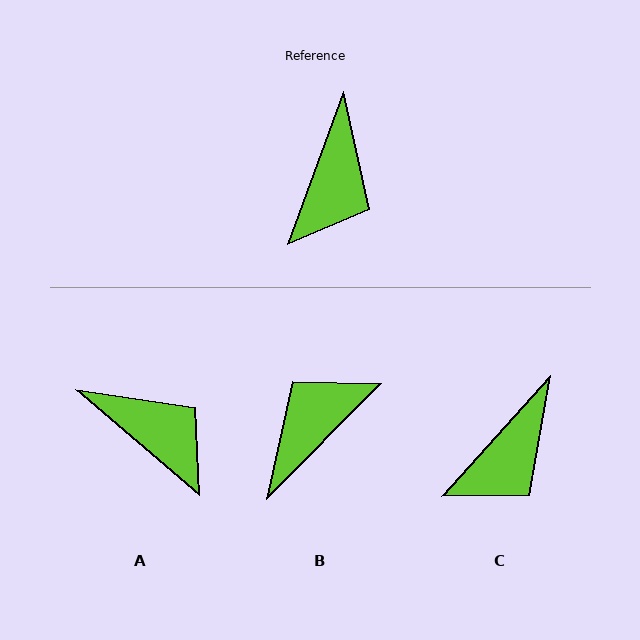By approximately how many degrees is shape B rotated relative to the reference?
Approximately 155 degrees counter-clockwise.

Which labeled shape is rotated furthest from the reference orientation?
B, about 155 degrees away.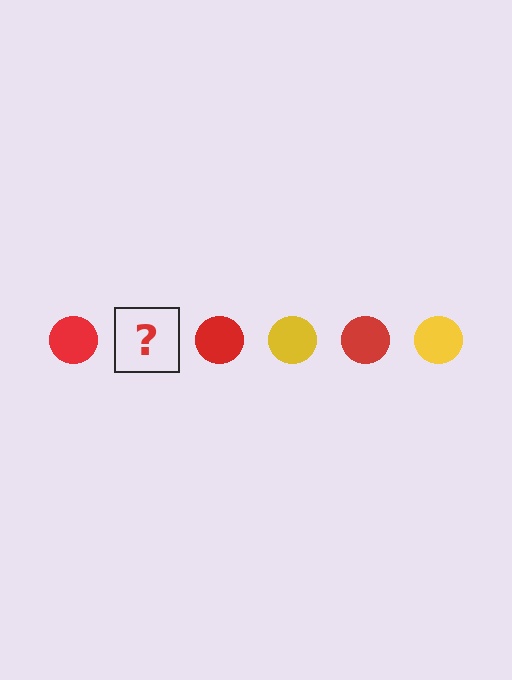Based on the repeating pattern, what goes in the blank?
The blank should be a yellow circle.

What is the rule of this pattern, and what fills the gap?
The rule is that the pattern cycles through red, yellow circles. The gap should be filled with a yellow circle.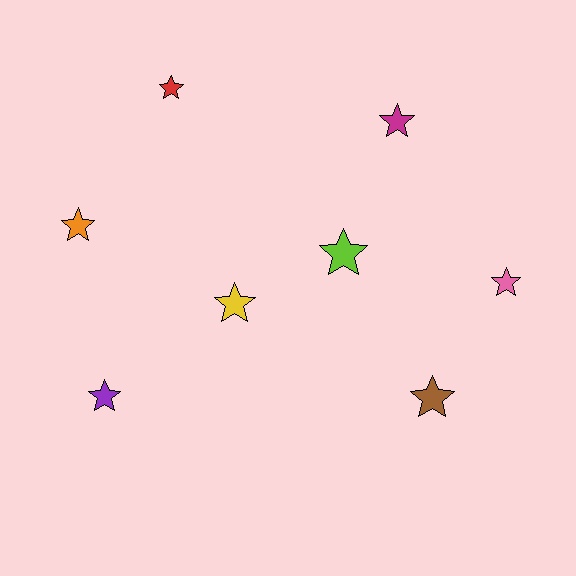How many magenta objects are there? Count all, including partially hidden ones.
There is 1 magenta object.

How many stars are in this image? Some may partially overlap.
There are 8 stars.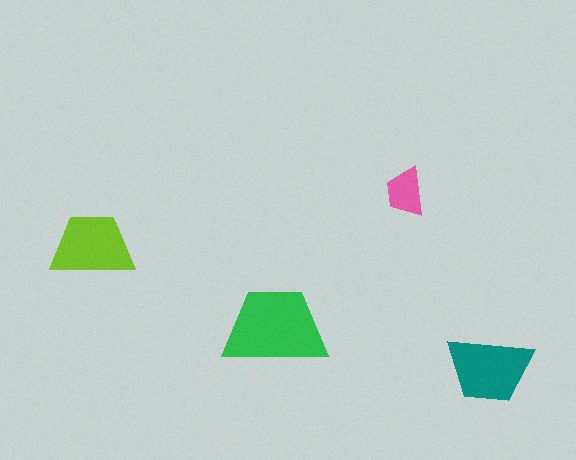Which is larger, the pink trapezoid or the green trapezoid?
The green one.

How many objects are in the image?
There are 4 objects in the image.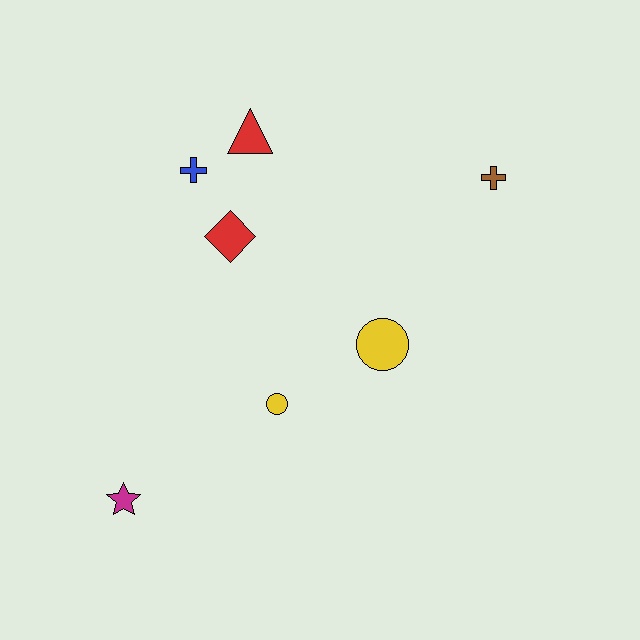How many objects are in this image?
There are 7 objects.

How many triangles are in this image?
There is 1 triangle.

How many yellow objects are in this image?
There are 2 yellow objects.